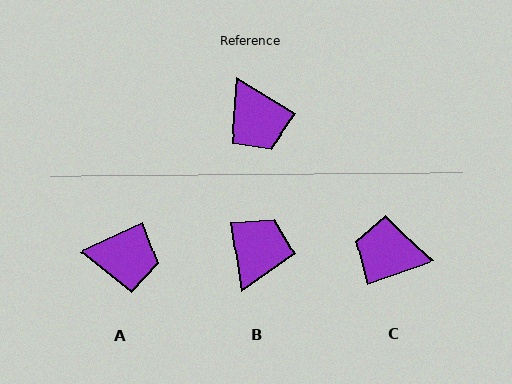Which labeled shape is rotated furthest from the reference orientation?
C, about 130 degrees away.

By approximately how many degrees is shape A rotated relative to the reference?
Approximately 56 degrees counter-clockwise.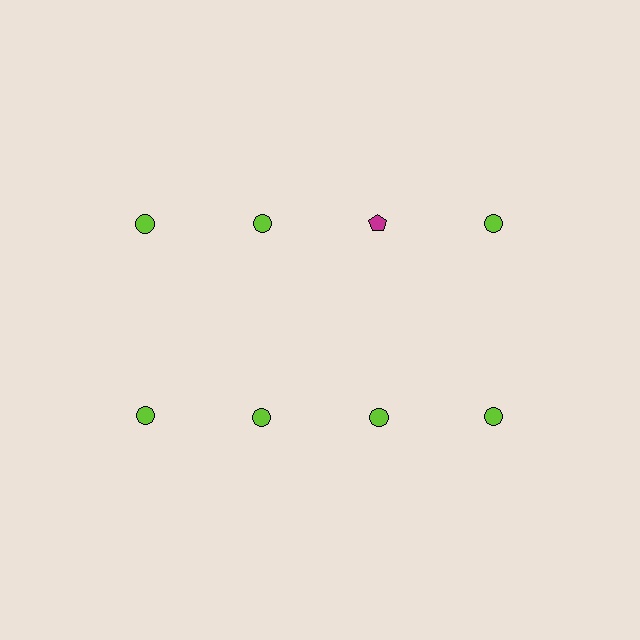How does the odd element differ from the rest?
It differs in both color (magenta instead of lime) and shape (pentagon instead of circle).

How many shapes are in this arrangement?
There are 8 shapes arranged in a grid pattern.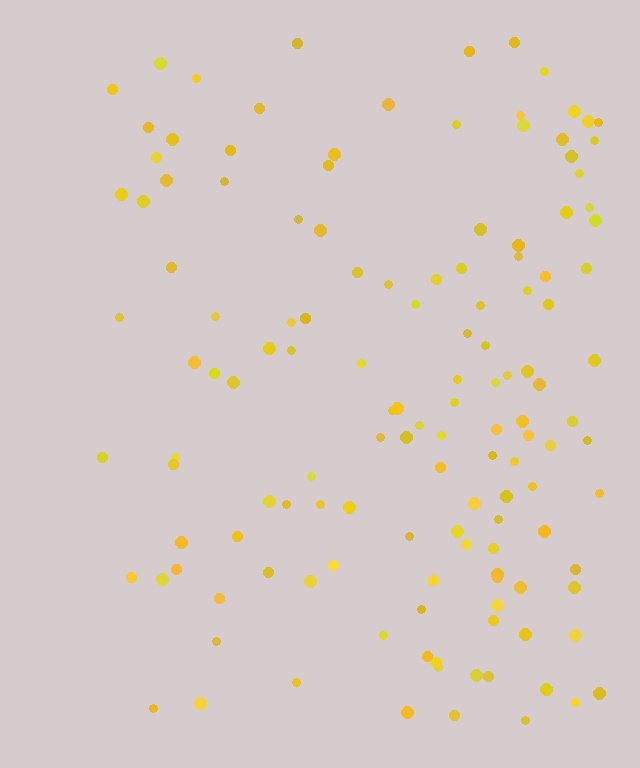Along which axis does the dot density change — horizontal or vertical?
Horizontal.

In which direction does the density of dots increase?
From left to right, with the right side densest.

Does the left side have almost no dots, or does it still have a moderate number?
Still a moderate number, just noticeably fewer than the right.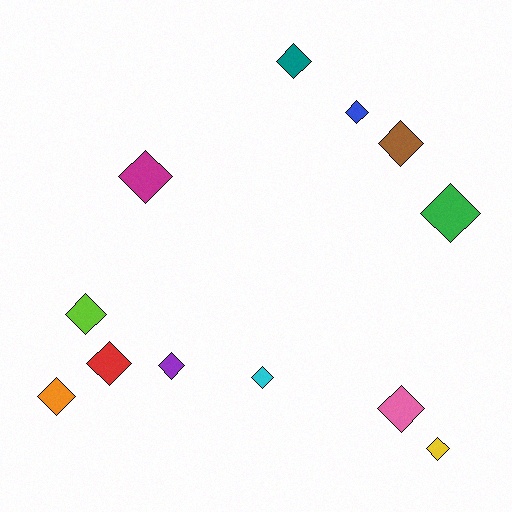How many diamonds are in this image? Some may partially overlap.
There are 12 diamonds.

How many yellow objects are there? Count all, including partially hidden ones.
There is 1 yellow object.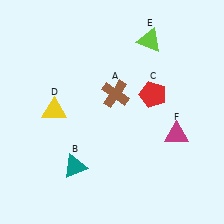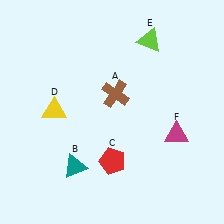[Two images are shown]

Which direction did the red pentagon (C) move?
The red pentagon (C) moved down.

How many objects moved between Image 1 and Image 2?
1 object moved between the two images.